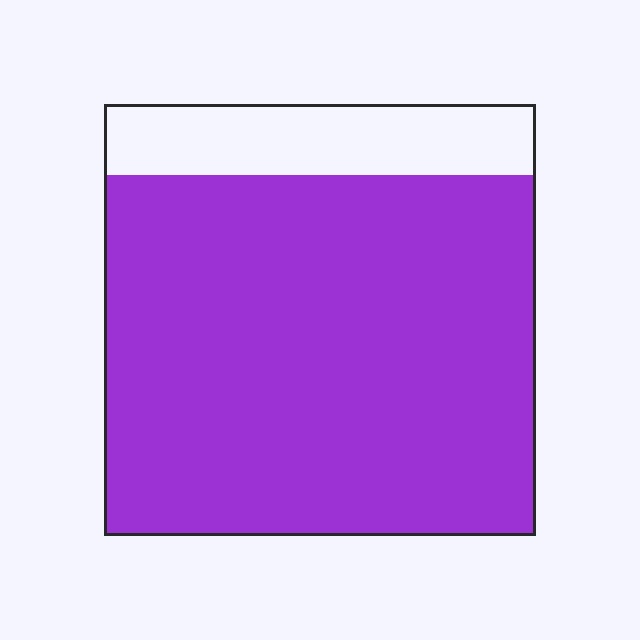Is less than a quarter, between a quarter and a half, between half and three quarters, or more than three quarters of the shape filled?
More than three quarters.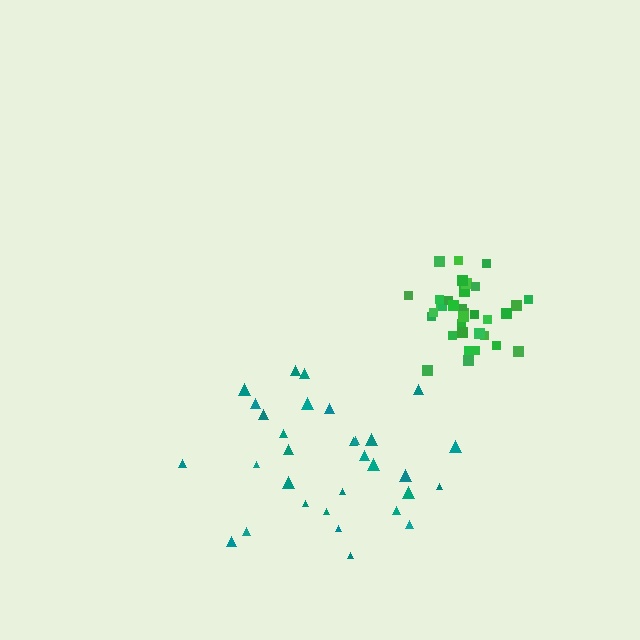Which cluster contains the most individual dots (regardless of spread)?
Green (34).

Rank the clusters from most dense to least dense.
green, teal.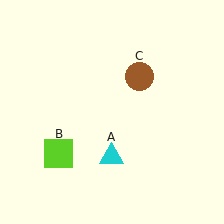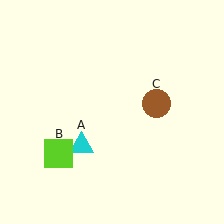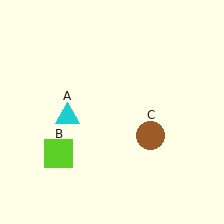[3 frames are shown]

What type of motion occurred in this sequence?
The cyan triangle (object A), brown circle (object C) rotated clockwise around the center of the scene.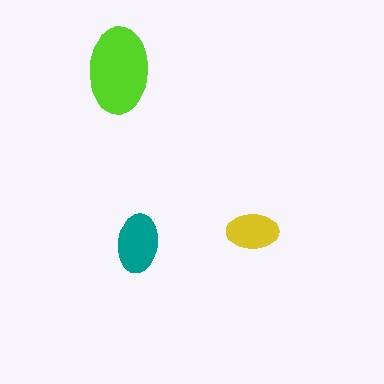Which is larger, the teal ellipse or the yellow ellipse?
The teal one.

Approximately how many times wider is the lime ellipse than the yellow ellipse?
About 1.5 times wider.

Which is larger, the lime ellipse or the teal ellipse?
The lime one.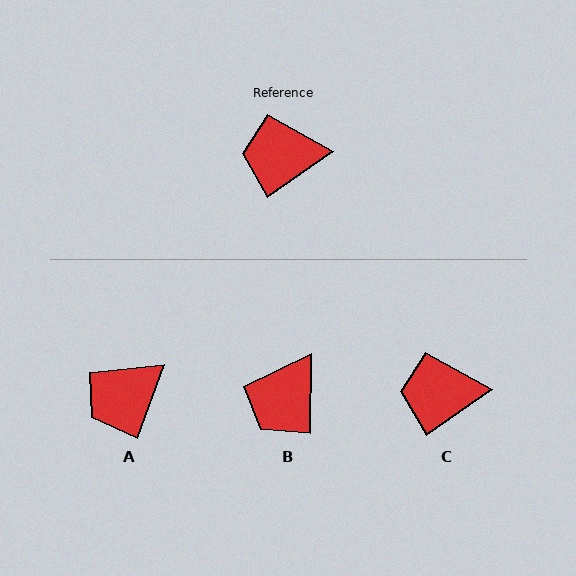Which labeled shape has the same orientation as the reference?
C.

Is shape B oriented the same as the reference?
No, it is off by about 55 degrees.